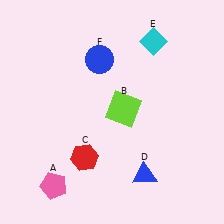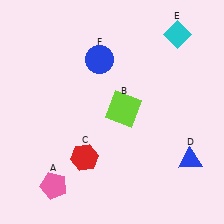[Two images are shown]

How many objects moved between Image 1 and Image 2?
2 objects moved between the two images.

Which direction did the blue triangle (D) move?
The blue triangle (D) moved right.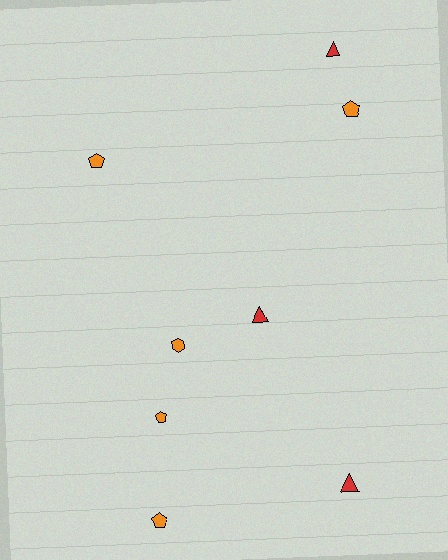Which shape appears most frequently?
Pentagon, with 4 objects.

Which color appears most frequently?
Orange, with 5 objects.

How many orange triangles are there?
There are no orange triangles.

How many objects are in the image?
There are 8 objects.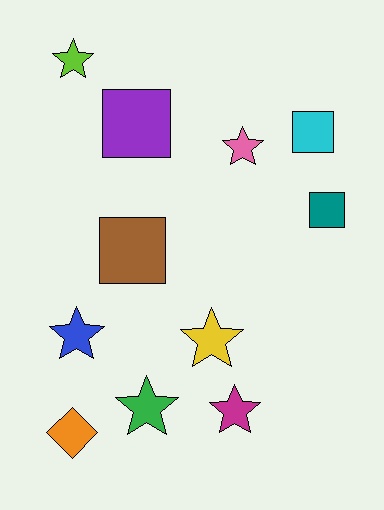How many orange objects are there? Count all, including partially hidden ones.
There is 1 orange object.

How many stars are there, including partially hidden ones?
There are 6 stars.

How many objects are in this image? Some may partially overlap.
There are 11 objects.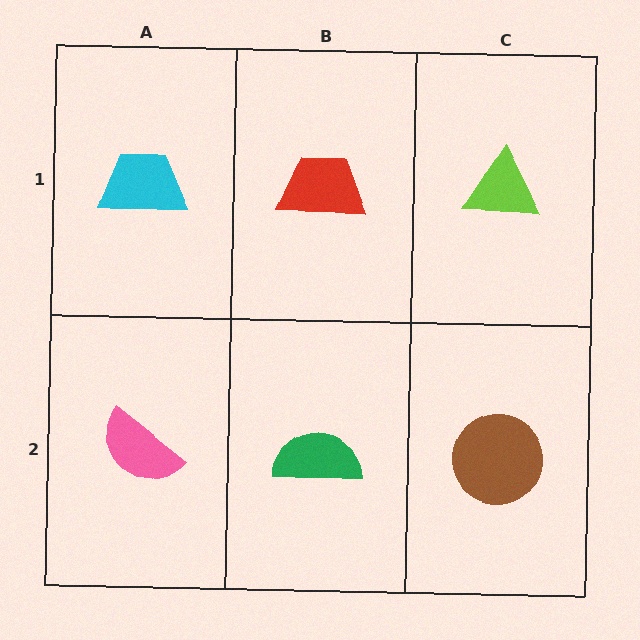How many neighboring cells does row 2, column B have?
3.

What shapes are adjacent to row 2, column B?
A red trapezoid (row 1, column B), a pink semicircle (row 2, column A), a brown circle (row 2, column C).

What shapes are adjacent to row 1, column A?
A pink semicircle (row 2, column A), a red trapezoid (row 1, column B).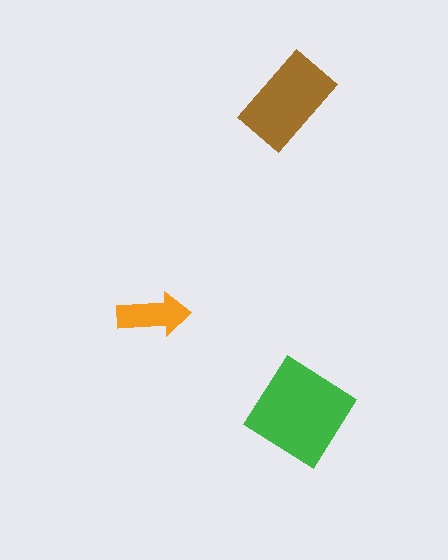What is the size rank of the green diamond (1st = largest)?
1st.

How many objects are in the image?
There are 3 objects in the image.